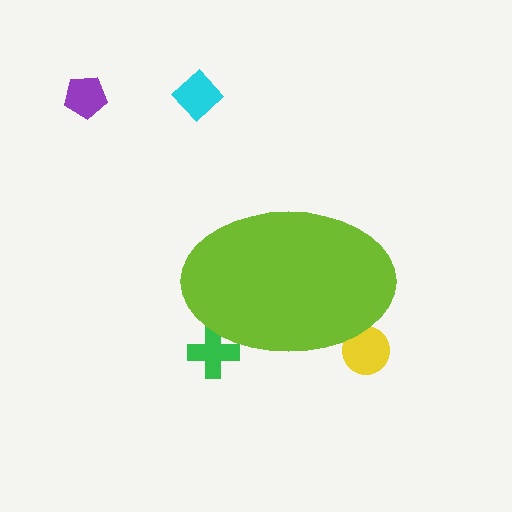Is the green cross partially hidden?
Yes, the green cross is partially hidden behind the lime ellipse.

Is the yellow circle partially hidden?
Yes, the yellow circle is partially hidden behind the lime ellipse.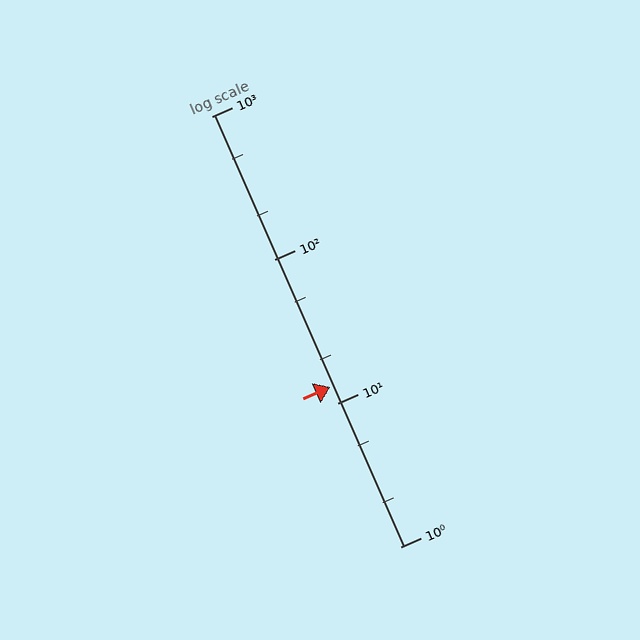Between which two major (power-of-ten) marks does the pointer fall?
The pointer is between 10 and 100.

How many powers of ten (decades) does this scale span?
The scale spans 3 decades, from 1 to 1000.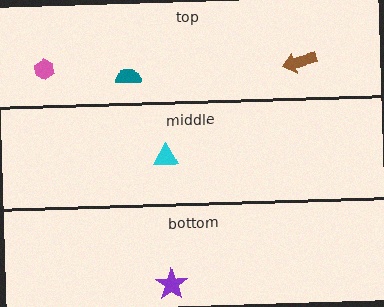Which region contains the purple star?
The bottom region.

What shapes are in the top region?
The teal semicircle, the brown arrow, the pink hexagon.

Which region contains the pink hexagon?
The top region.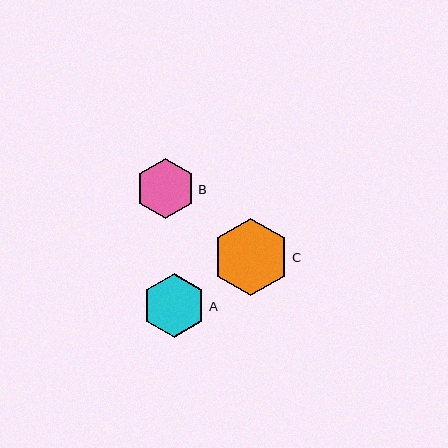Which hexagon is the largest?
Hexagon C is the largest with a size of approximately 77 pixels.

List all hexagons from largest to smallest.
From largest to smallest: C, A, B.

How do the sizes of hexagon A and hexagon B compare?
Hexagon A and hexagon B are approximately the same size.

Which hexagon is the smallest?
Hexagon B is the smallest with a size of approximately 60 pixels.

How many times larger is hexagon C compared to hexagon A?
Hexagon C is approximately 1.2 times the size of hexagon A.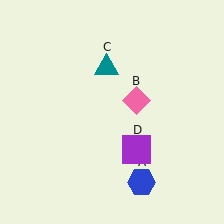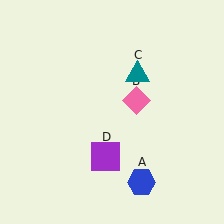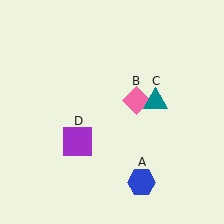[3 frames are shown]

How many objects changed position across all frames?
2 objects changed position: teal triangle (object C), purple square (object D).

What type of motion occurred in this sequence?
The teal triangle (object C), purple square (object D) rotated clockwise around the center of the scene.